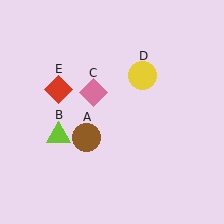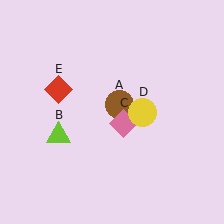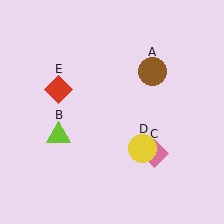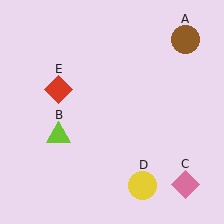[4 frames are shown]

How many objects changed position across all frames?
3 objects changed position: brown circle (object A), pink diamond (object C), yellow circle (object D).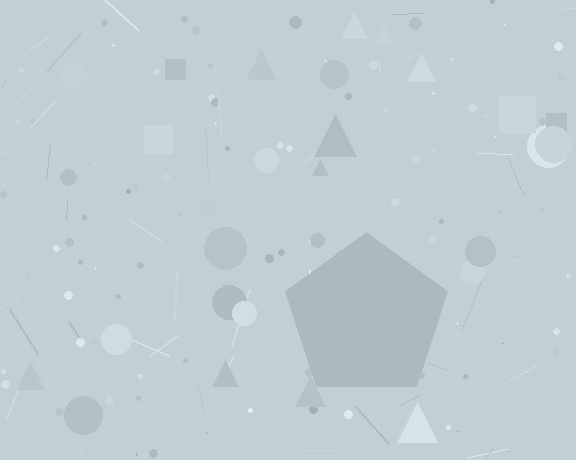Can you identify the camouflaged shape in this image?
The camouflaged shape is a pentagon.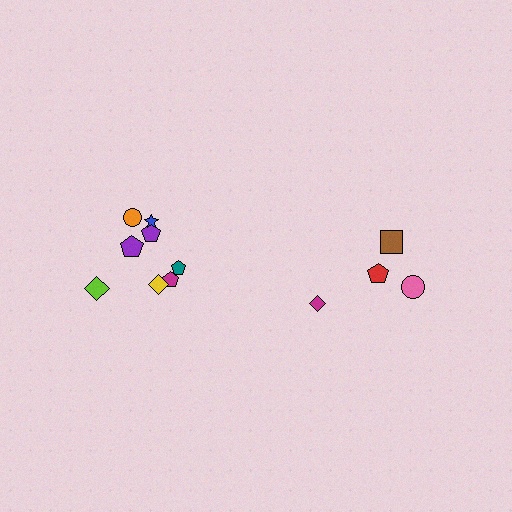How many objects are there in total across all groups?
There are 12 objects.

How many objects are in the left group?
There are 8 objects.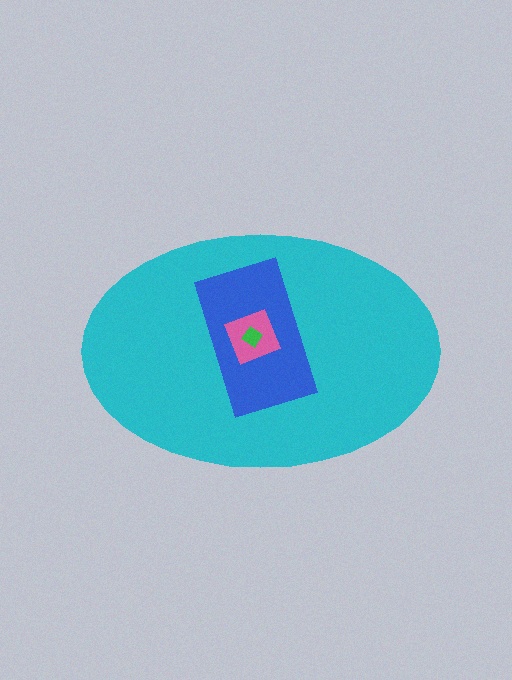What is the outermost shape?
The cyan ellipse.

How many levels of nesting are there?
4.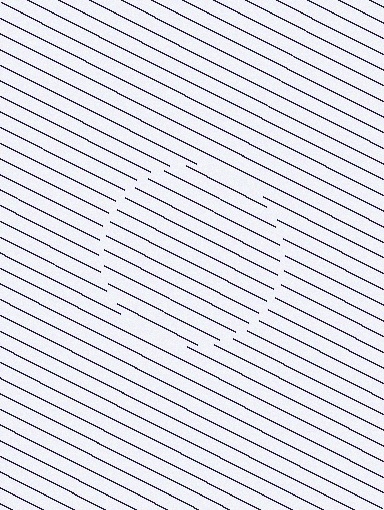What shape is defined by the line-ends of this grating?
An illusory circle. The interior of the shape contains the same grating, shifted by half a period — the contour is defined by the phase discontinuity where line-ends from the inner and outer gratings abut.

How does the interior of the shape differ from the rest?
The interior of the shape contains the same grating, shifted by half a period — the contour is defined by the phase discontinuity where line-ends from the inner and outer gratings abut.